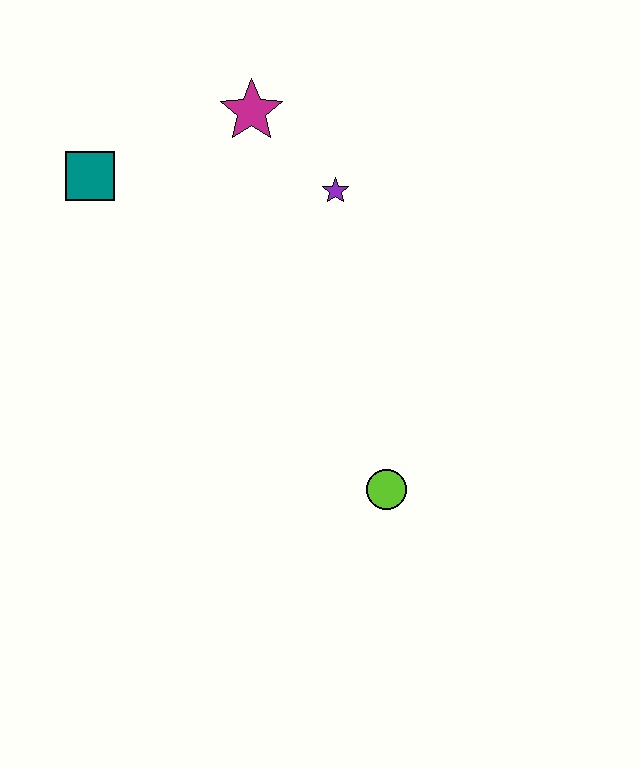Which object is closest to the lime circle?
The purple star is closest to the lime circle.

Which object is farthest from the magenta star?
The lime circle is farthest from the magenta star.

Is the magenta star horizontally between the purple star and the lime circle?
No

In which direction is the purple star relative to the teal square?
The purple star is to the right of the teal square.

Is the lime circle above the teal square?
No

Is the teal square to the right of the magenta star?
No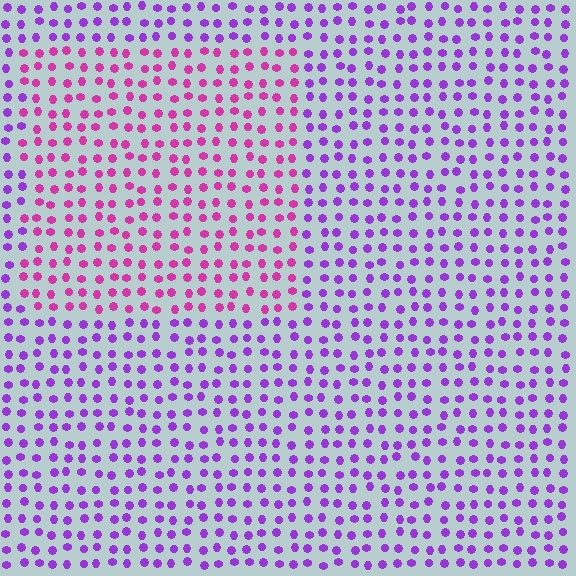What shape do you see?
I see a rectangle.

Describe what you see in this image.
The image is filled with small purple elements in a uniform arrangement. A rectangle-shaped region is visible where the elements are tinted to a slightly different hue, forming a subtle color boundary.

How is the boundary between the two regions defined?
The boundary is defined purely by a slight shift in hue (about 39 degrees). Spacing, size, and orientation are identical on both sides.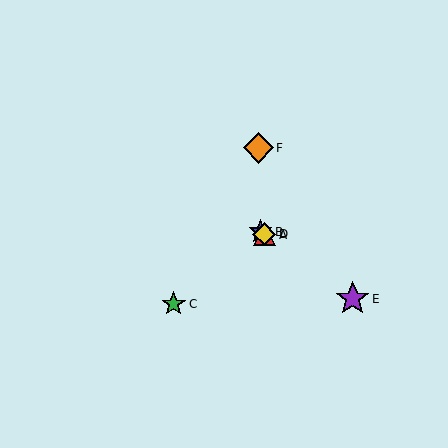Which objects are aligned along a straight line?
Objects A, B, D, E are aligned along a straight line.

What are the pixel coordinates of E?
Object E is at (353, 299).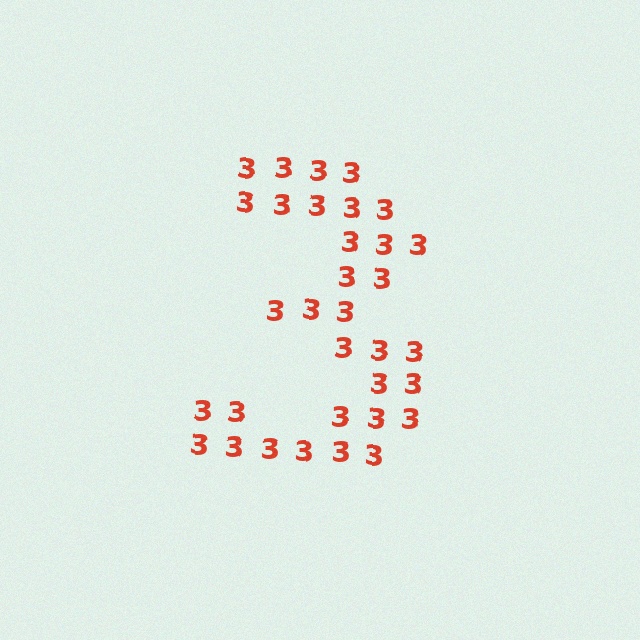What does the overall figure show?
The overall figure shows the digit 3.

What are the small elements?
The small elements are digit 3's.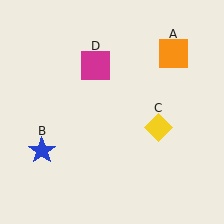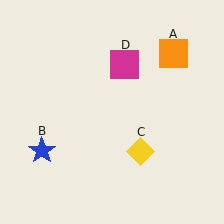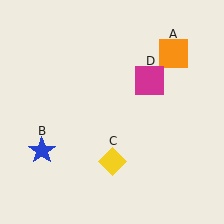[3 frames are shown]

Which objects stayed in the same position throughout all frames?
Orange square (object A) and blue star (object B) remained stationary.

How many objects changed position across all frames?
2 objects changed position: yellow diamond (object C), magenta square (object D).